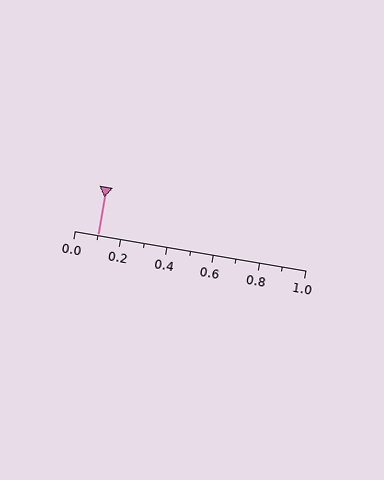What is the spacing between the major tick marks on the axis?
The major ticks are spaced 0.2 apart.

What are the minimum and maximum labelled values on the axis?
The axis runs from 0.0 to 1.0.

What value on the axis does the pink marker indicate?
The marker indicates approximately 0.1.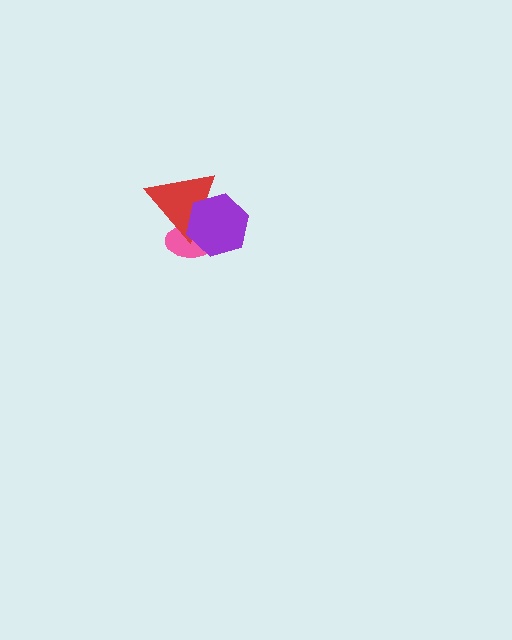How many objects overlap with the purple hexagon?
2 objects overlap with the purple hexagon.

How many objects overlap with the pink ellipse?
2 objects overlap with the pink ellipse.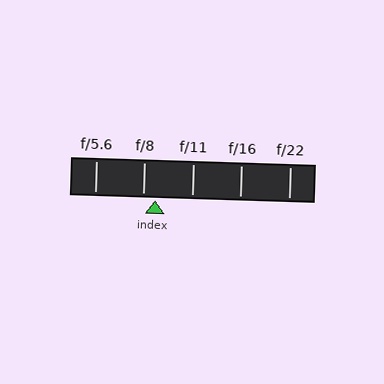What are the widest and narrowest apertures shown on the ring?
The widest aperture shown is f/5.6 and the narrowest is f/22.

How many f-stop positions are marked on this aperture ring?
There are 5 f-stop positions marked.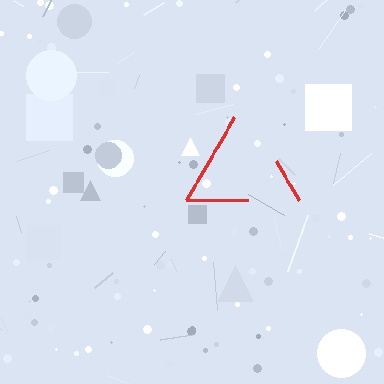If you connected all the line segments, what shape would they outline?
They would outline a triangle.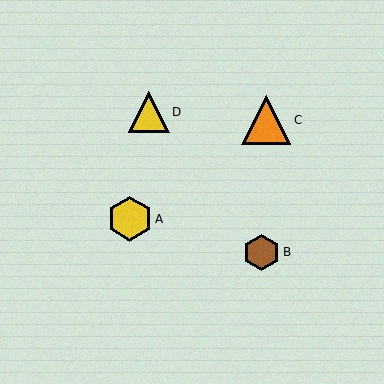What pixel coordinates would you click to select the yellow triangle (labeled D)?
Click at (149, 112) to select the yellow triangle D.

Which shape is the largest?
The orange triangle (labeled C) is the largest.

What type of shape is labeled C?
Shape C is an orange triangle.